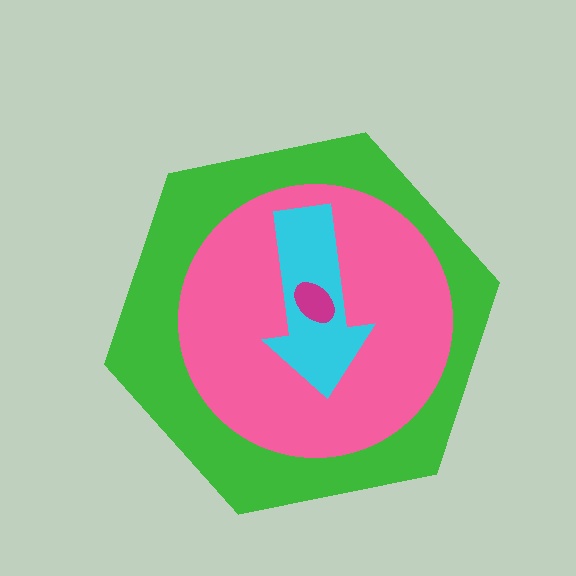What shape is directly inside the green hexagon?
The pink circle.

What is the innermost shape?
The magenta ellipse.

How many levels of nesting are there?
4.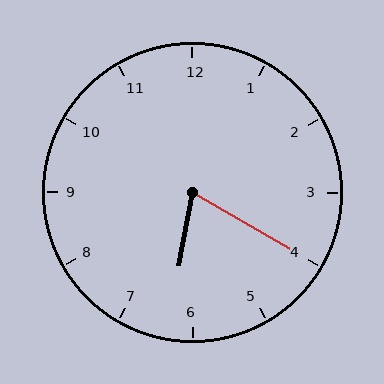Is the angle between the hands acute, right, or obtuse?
It is acute.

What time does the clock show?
6:20.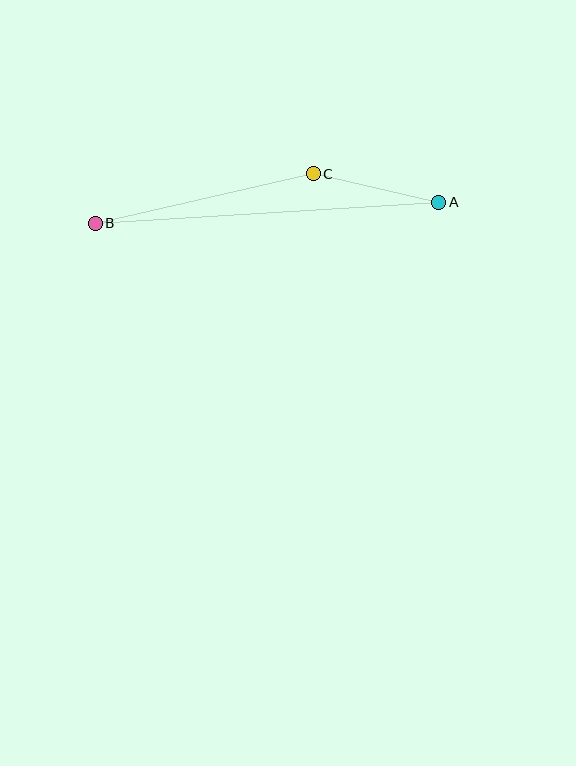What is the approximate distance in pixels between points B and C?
The distance between B and C is approximately 224 pixels.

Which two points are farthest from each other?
Points A and B are farthest from each other.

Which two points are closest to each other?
Points A and C are closest to each other.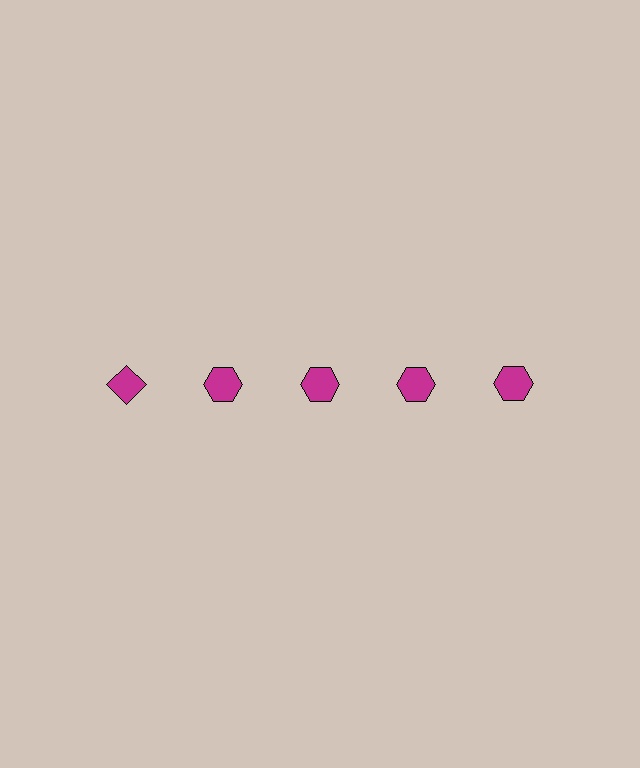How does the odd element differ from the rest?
It has a different shape: diamond instead of hexagon.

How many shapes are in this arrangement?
There are 5 shapes arranged in a grid pattern.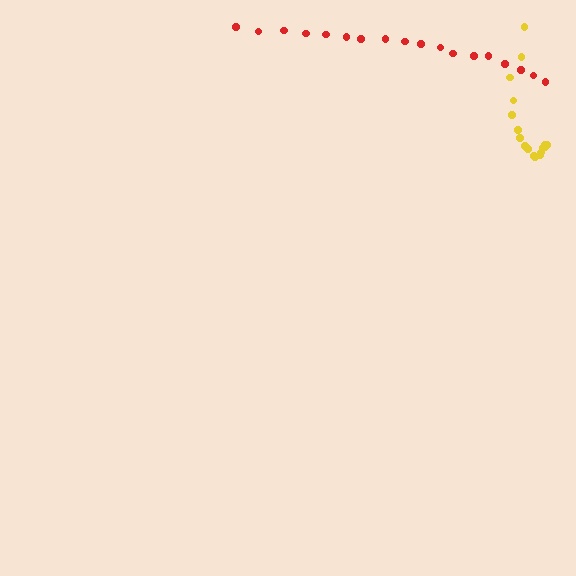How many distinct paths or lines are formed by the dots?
There are 2 distinct paths.